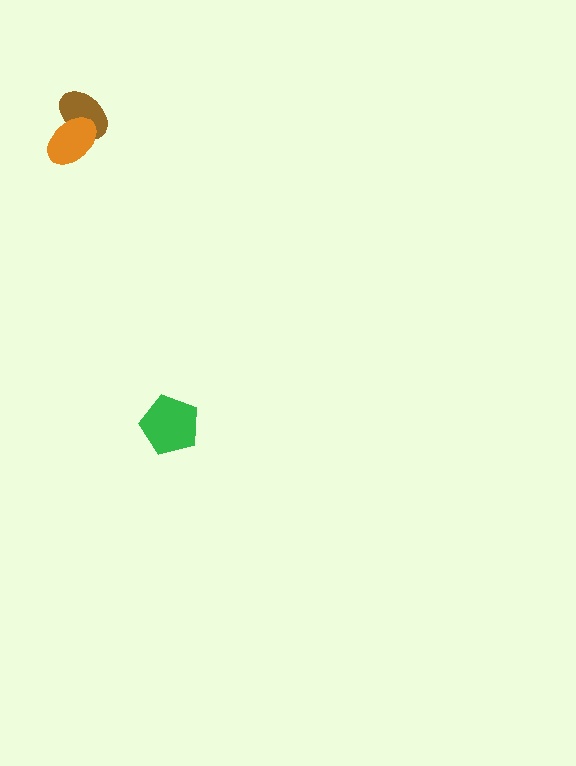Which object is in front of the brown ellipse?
The orange ellipse is in front of the brown ellipse.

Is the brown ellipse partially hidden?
Yes, it is partially covered by another shape.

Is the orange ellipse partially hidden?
No, no other shape covers it.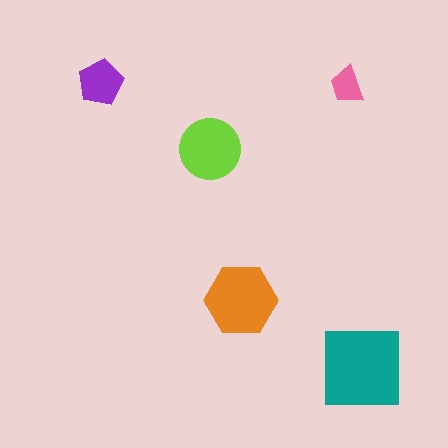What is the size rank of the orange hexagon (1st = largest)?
2nd.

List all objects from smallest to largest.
The pink trapezoid, the purple pentagon, the lime circle, the orange hexagon, the teal square.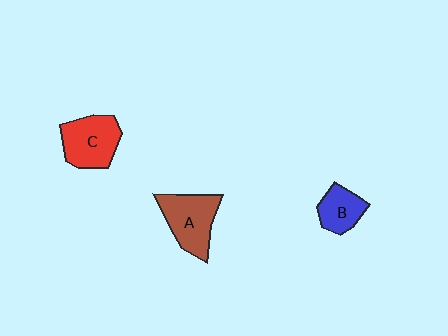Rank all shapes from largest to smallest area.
From largest to smallest: A (brown), C (red), B (blue).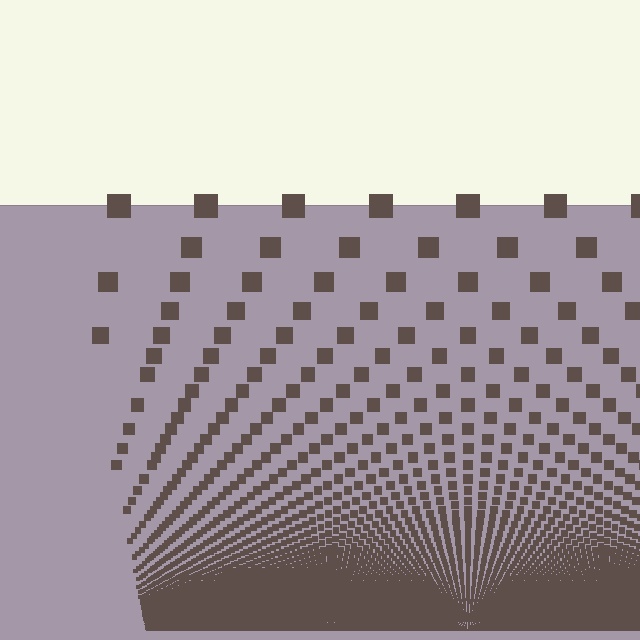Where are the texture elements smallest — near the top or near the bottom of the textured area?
Near the bottom.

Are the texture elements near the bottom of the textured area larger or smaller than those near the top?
Smaller. The gradient is inverted — elements near the bottom are smaller and denser.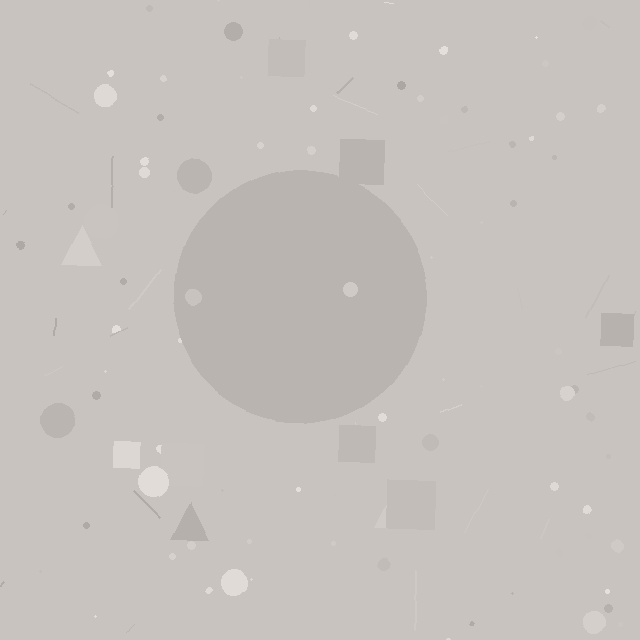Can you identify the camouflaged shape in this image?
The camouflaged shape is a circle.